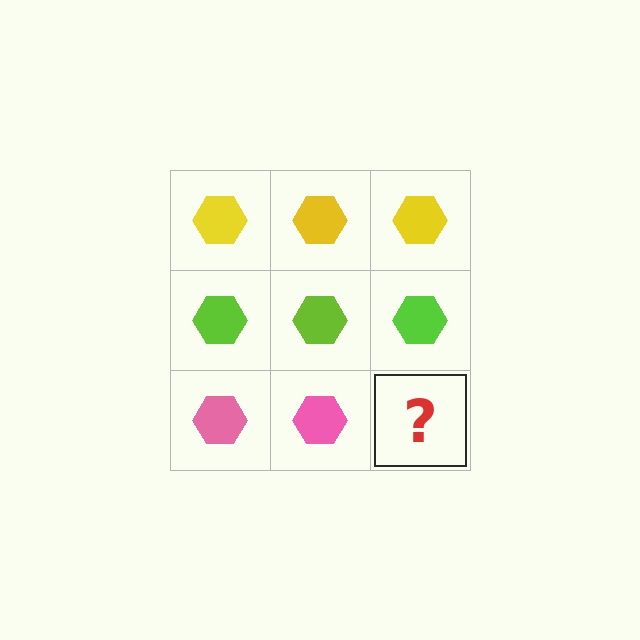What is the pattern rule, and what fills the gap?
The rule is that each row has a consistent color. The gap should be filled with a pink hexagon.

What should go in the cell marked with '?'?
The missing cell should contain a pink hexagon.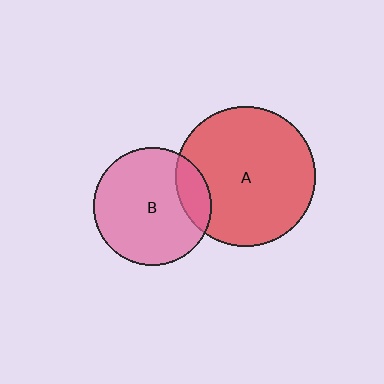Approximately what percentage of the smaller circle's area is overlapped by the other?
Approximately 15%.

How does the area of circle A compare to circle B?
Approximately 1.4 times.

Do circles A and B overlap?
Yes.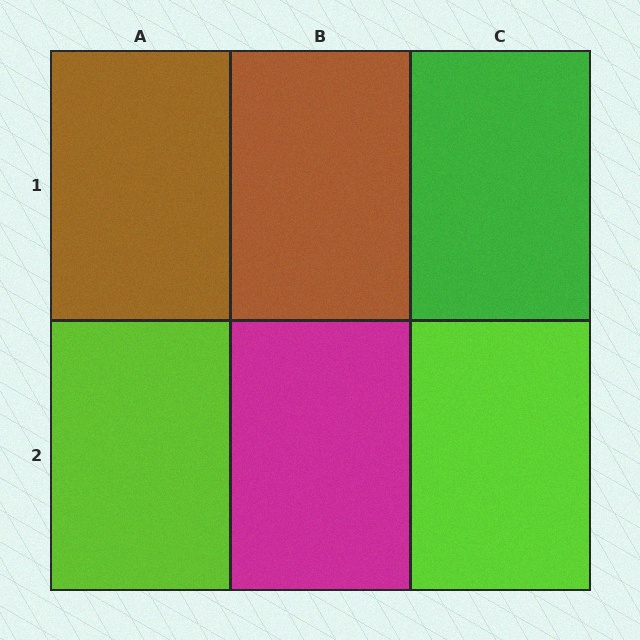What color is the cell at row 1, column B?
Brown.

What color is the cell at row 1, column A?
Brown.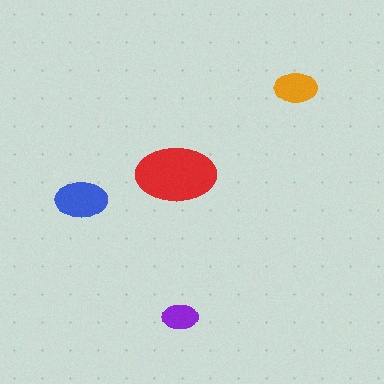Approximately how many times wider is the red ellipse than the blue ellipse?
About 1.5 times wider.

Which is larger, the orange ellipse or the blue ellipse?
The blue one.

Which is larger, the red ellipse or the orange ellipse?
The red one.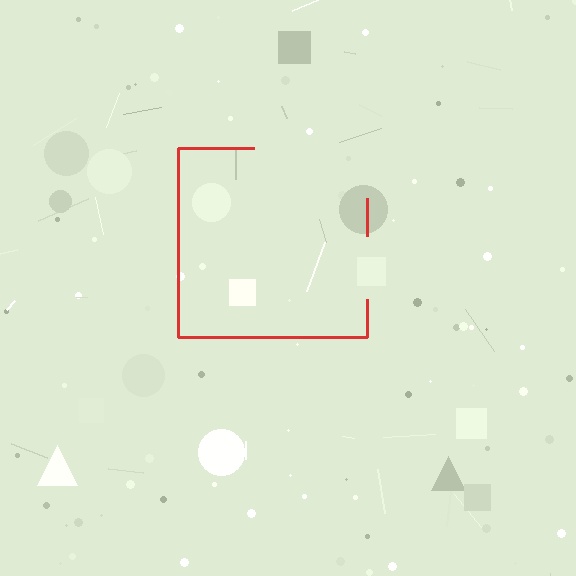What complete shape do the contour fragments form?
The contour fragments form a square.